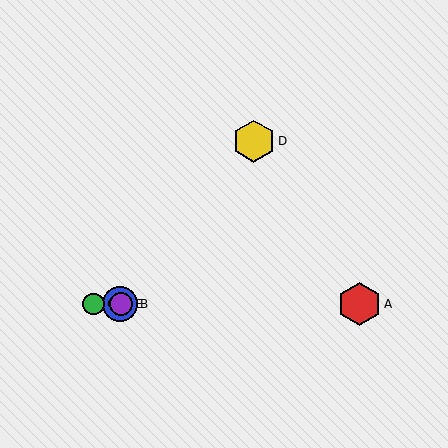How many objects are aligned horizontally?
4 objects (A, B, C, E) are aligned horizontally.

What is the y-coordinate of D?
Object D is at y≈141.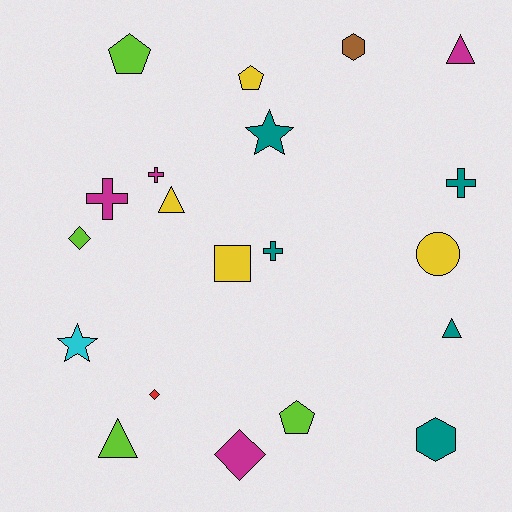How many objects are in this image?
There are 20 objects.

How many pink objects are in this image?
There are no pink objects.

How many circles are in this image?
There is 1 circle.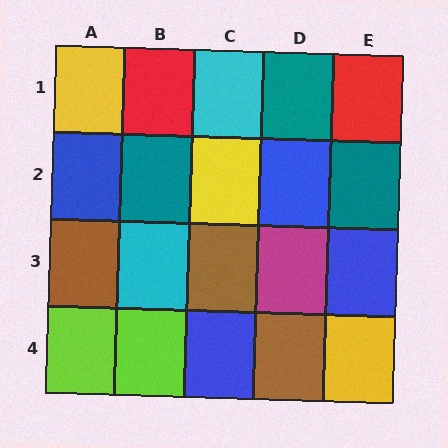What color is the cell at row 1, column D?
Teal.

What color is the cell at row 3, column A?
Brown.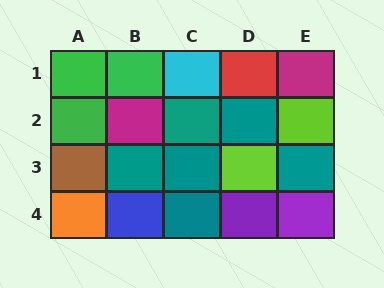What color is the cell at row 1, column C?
Cyan.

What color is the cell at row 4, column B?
Blue.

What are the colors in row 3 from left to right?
Brown, teal, teal, lime, teal.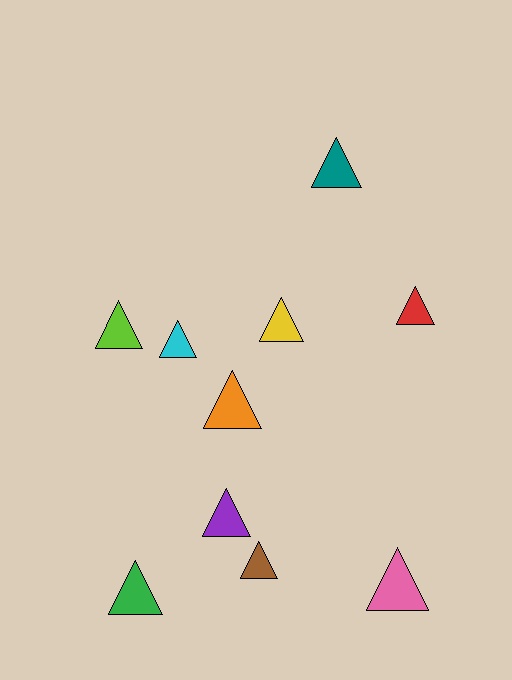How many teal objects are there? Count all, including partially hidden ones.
There is 1 teal object.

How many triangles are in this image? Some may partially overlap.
There are 10 triangles.